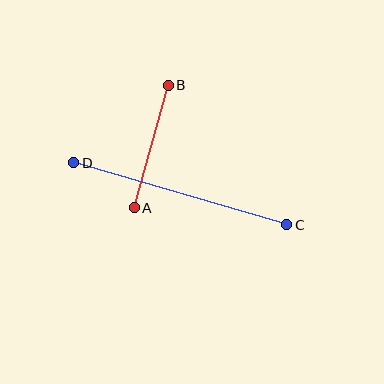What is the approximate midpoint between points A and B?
The midpoint is at approximately (151, 147) pixels.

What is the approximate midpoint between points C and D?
The midpoint is at approximately (180, 194) pixels.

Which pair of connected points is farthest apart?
Points C and D are farthest apart.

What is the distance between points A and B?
The distance is approximately 127 pixels.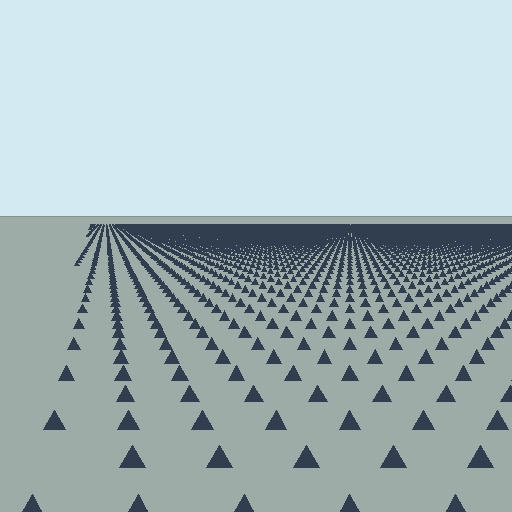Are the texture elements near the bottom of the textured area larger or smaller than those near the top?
Larger. Near the bottom, elements are closer to the viewer and appear at a bigger on-screen size.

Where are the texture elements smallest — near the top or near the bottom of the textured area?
Near the top.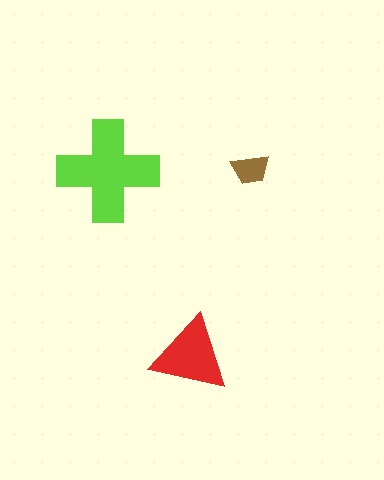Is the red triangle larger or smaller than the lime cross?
Smaller.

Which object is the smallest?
The brown trapezoid.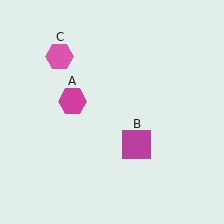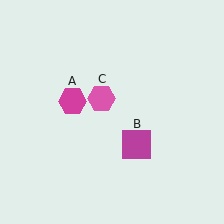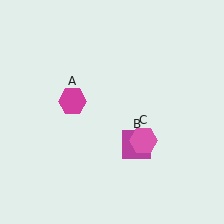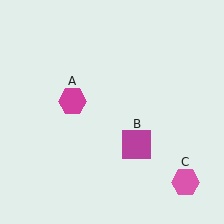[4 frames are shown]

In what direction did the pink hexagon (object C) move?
The pink hexagon (object C) moved down and to the right.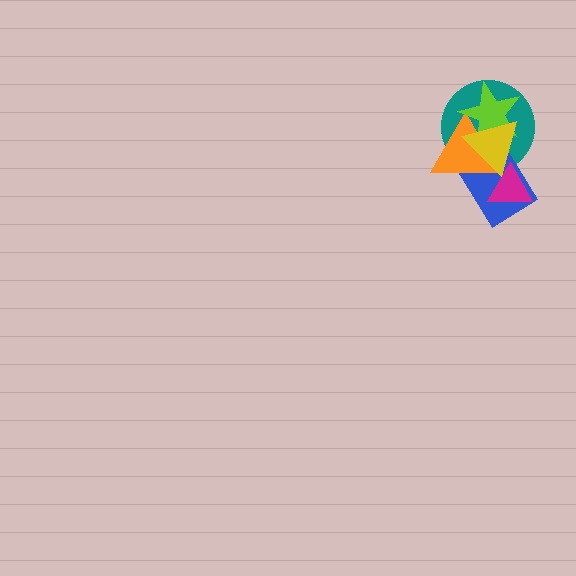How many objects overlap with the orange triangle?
5 objects overlap with the orange triangle.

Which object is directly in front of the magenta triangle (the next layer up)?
The orange triangle is directly in front of the magenta triangle.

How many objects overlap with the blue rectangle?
5 objects overlap with the blue rectangle.